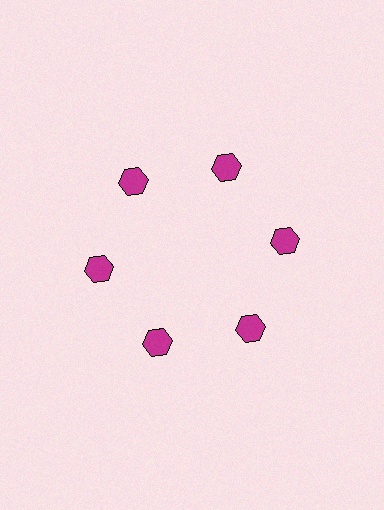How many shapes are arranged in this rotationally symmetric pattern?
There are 12 shapes, arranged in 6 groups of 2.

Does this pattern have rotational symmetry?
Yes, this pattern has 6-fold rotational symmetry. It looks the same after rotating 60 degrees around the center.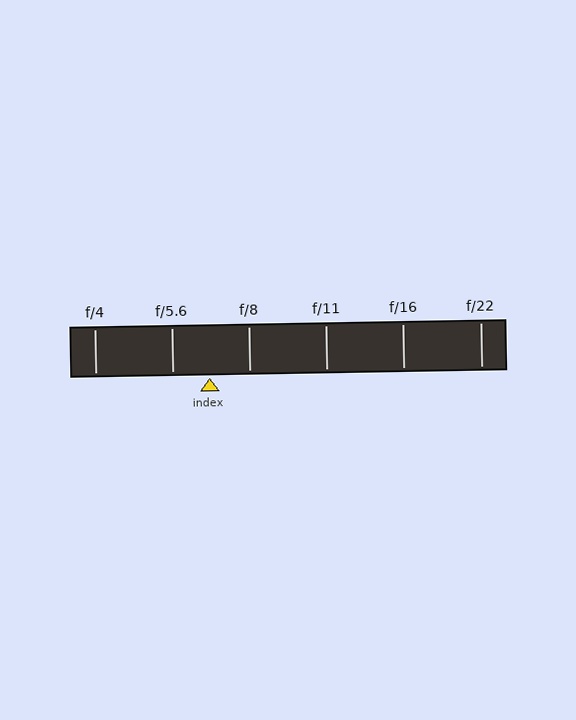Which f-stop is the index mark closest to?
The index mark is closest to f/5.6.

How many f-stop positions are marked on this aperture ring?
There are 6 f-stop positions marked.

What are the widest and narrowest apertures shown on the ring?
The widest aperture shown is f/4 and the narrowest is f/22.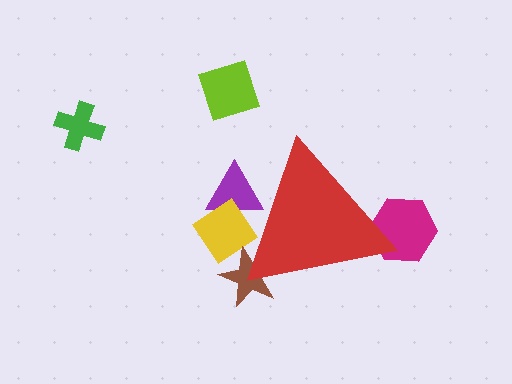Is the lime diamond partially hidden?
No, the lime diamond is fully visible.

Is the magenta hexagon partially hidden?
Yes, the magenta hexagon is partially hidden behind the red triangle.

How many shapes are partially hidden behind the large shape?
4 shapes are partially hidden.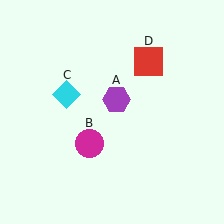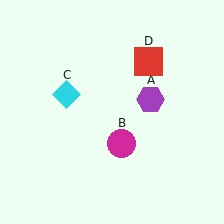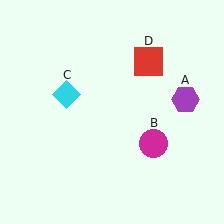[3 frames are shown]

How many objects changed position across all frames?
2 objects changed position: purple hexagon (object A), magenta circle (object B).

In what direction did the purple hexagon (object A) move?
The purple hexagon (object A) moved right.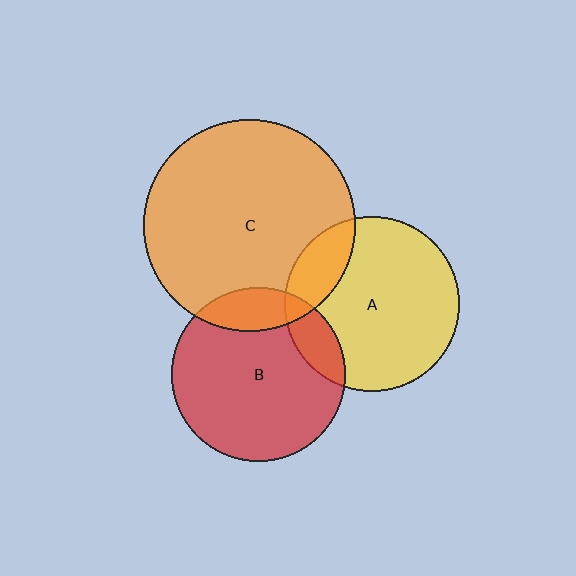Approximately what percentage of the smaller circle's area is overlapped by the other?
Approximately 15%.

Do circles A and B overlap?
Yes.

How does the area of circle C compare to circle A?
Approximately 1.5 times.